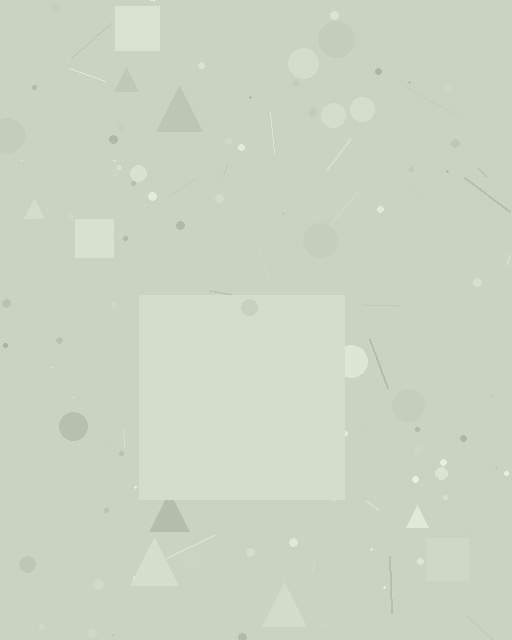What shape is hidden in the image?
A square is hidden in the image.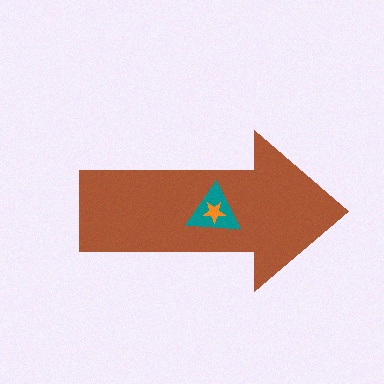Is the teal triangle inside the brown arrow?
Yes.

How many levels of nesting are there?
3.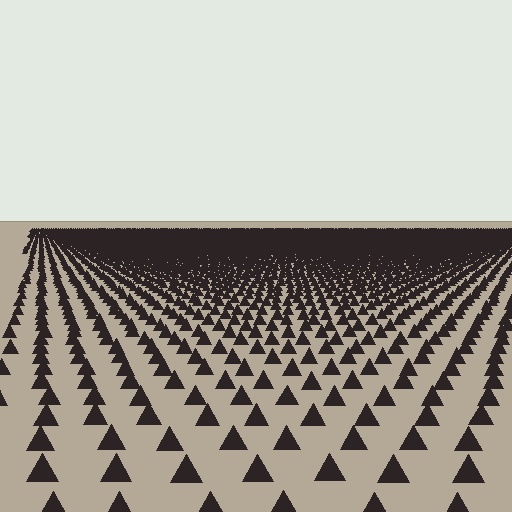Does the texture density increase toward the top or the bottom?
Density increases toward the top.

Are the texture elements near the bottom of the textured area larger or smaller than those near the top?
Larger. Near the bottom, elements are closer to the viewer and appear at a bigger on-screen size.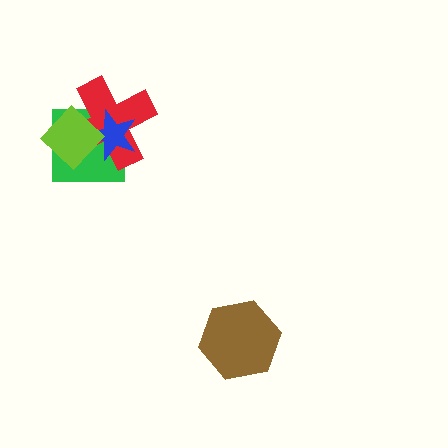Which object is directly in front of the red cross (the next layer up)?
The blue star is directly in front of the red cross.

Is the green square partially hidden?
Yes, it is partially covered by another shape.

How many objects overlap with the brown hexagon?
0 objects overlap with the brown hexagon.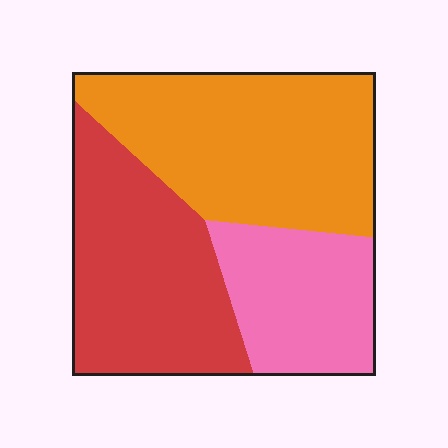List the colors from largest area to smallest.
From largest to smallest: orange, red, pink.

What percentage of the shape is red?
Red covers about 35% of the shape.